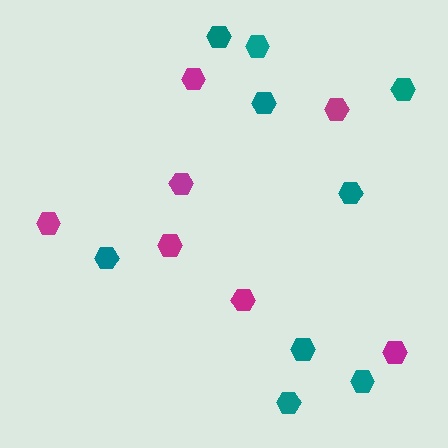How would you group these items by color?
There are 2 groups: one group of teal hexagons (9) and one group of magenta hexagons (7).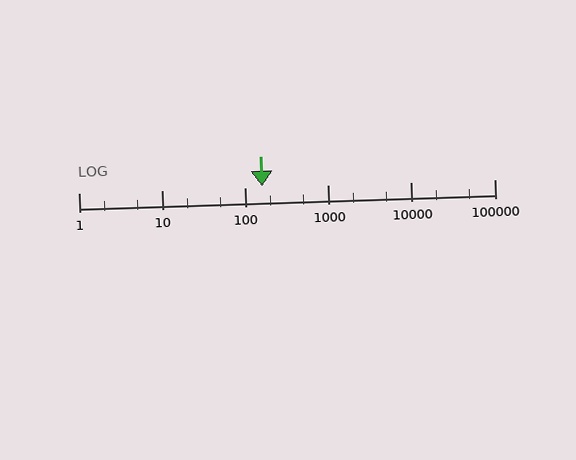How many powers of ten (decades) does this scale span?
The scale spans 5 decades, from 1 to 100000.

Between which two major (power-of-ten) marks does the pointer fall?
The pointer is between 100 and 1000.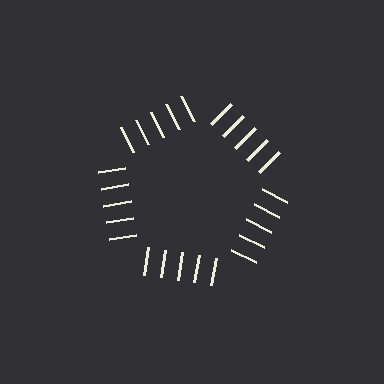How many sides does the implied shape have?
5 sides — the line-ends trace a pentagon.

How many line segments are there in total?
25 — 5 along each of the 5 edges.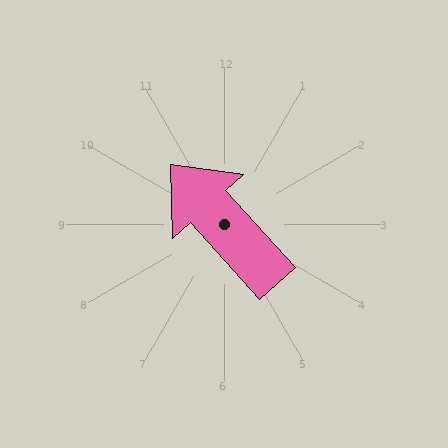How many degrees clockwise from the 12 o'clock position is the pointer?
Approximately 318 degrees.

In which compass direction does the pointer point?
Northwest.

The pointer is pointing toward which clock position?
Roughly 11 o'clock.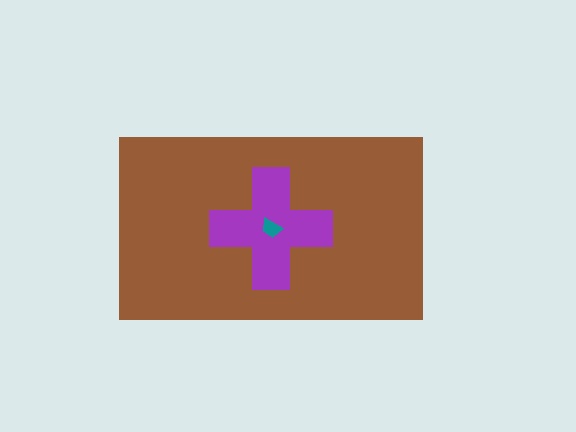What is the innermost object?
The teal trapezoid.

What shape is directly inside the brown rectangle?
The purple cross.